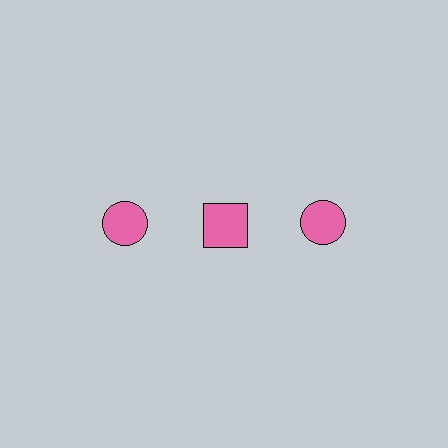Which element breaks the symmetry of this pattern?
The pink square in the top row, second from left column breaks the symmetry. All other shapes are pink circles.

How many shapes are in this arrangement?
There are 3 shapes arranged in a grid pattern.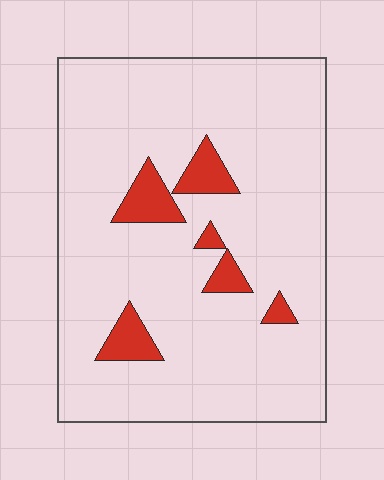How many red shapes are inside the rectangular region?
6.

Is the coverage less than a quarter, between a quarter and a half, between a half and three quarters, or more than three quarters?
Less than a quarter.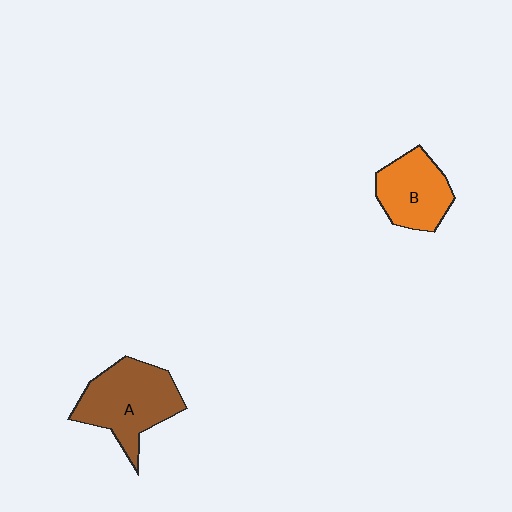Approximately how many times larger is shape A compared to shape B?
Approximately 1.4 times.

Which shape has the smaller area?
Shape B (orange).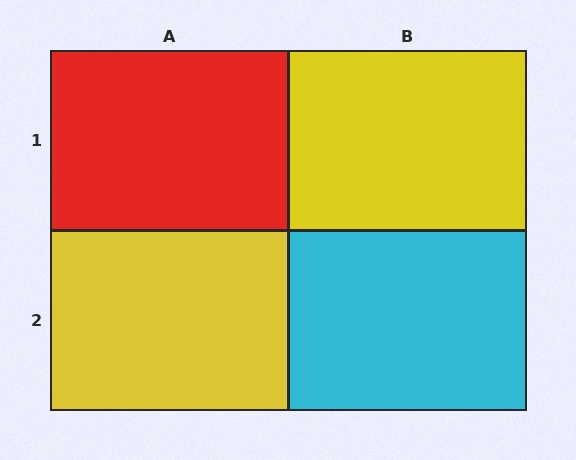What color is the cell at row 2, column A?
Yellow.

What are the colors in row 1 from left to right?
Red, yellow.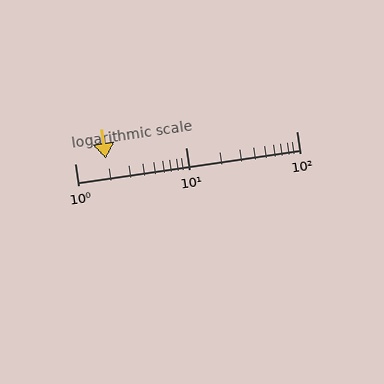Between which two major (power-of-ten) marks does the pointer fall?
The pointer is between 1 and 10.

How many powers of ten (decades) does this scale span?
The scale spans 2 decades, from 1 to 100.